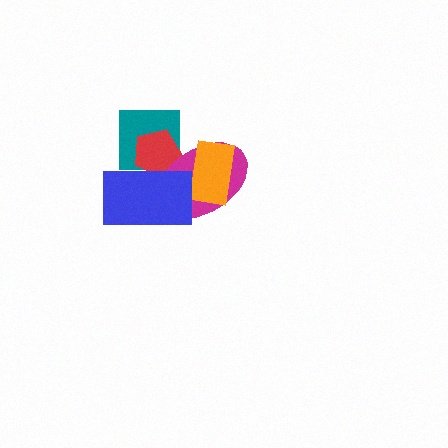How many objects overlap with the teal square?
3 objects overlap with the teal square.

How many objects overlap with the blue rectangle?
3 objects overlap with the blue rectangle.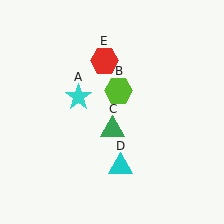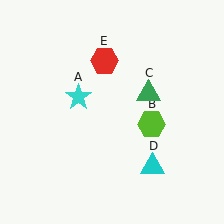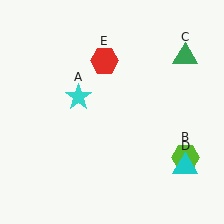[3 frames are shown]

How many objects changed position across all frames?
3 objects changed position: lime hexagon (object B), green triangle (object C), cyan triangle (object D).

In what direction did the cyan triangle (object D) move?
The cyan triangle (object D) moved right.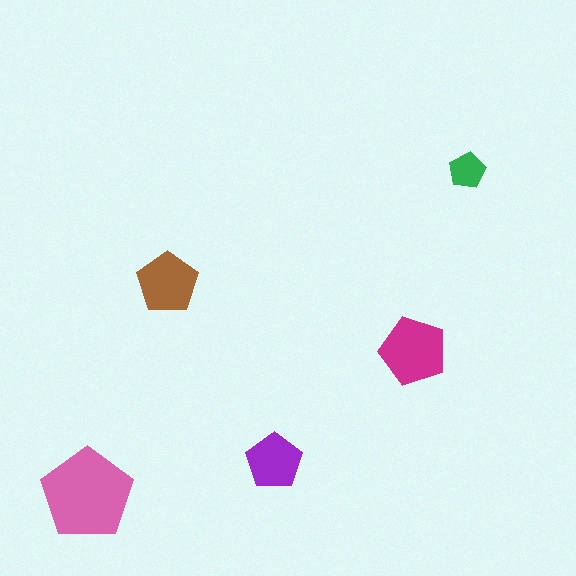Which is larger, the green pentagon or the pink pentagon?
The pink one.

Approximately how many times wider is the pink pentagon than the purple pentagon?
About 1.5 times wider.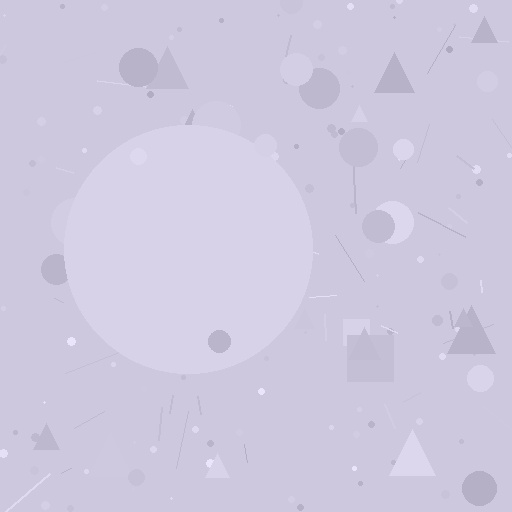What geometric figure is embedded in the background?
A circle is embedded in the background.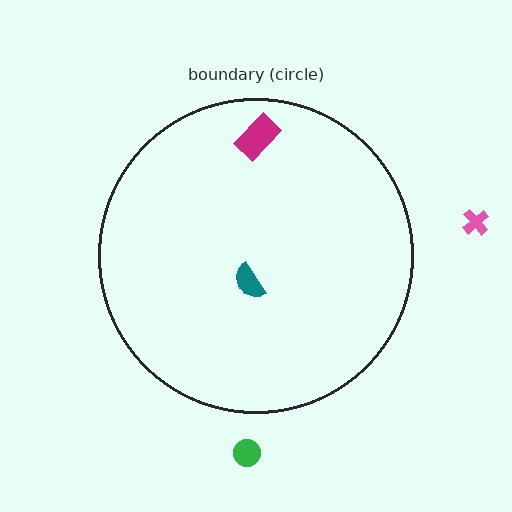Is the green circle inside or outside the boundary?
Outside.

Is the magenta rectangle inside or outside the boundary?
Inside.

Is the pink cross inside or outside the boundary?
Outside.